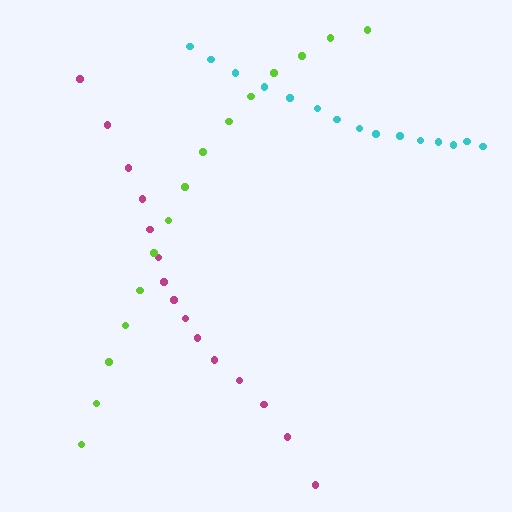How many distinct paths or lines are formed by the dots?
There are 3 distinct paths.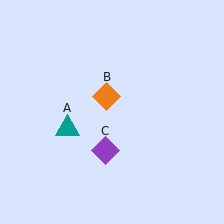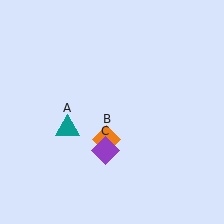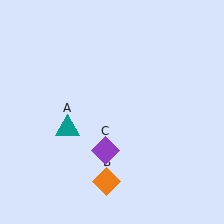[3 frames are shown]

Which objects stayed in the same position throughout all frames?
Teal triangle (object A) and purple diamond (object C) remained stationary.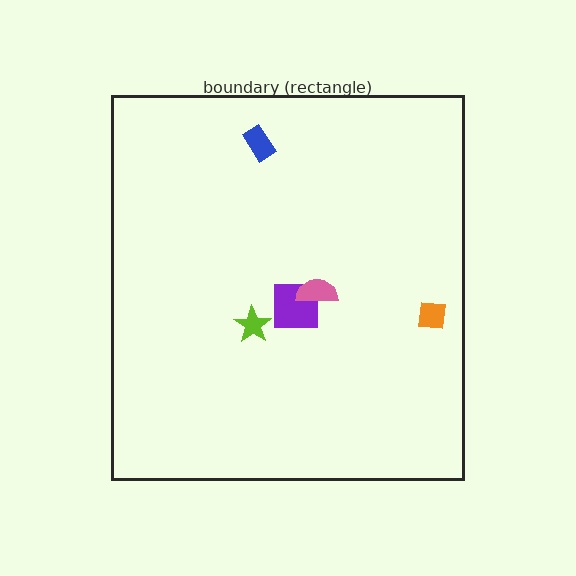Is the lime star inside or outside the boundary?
Inside.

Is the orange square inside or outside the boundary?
Inside.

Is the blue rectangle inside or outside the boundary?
Inside.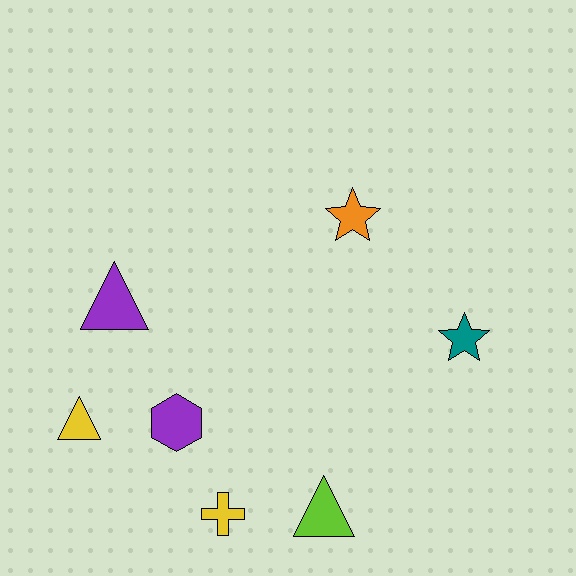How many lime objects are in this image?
There is 1 lime object.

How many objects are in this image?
There are 7 objects.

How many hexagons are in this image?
There is 1 hexagon.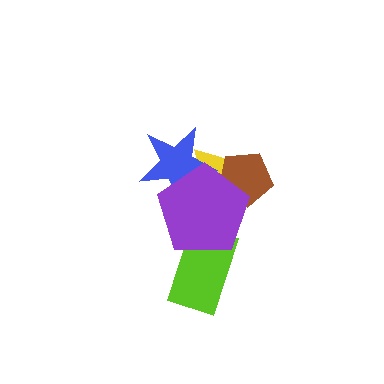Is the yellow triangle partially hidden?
Yes, it is partially covered by another shape.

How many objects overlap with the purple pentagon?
4 objects overlap with the purple pentagon.